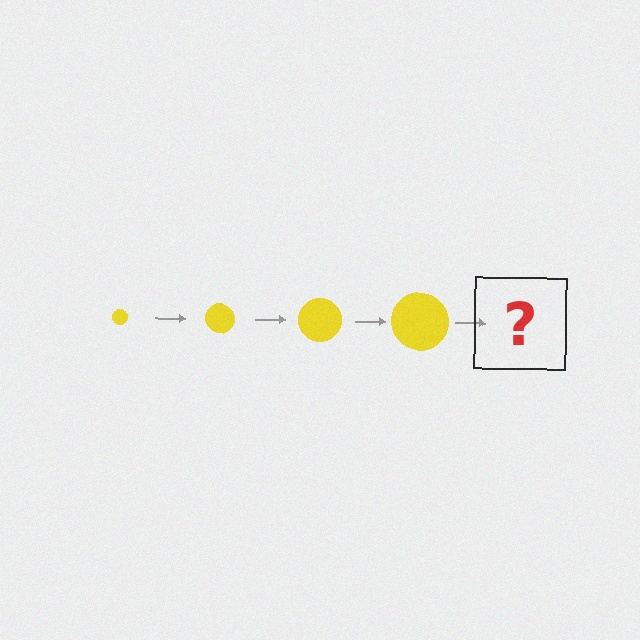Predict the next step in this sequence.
The next step is a yellow circle, larger than the previous one.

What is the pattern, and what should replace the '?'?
The pattern is that the circle gets progressively larger each step. The '?' should be a yellow circle, larger than the previous one.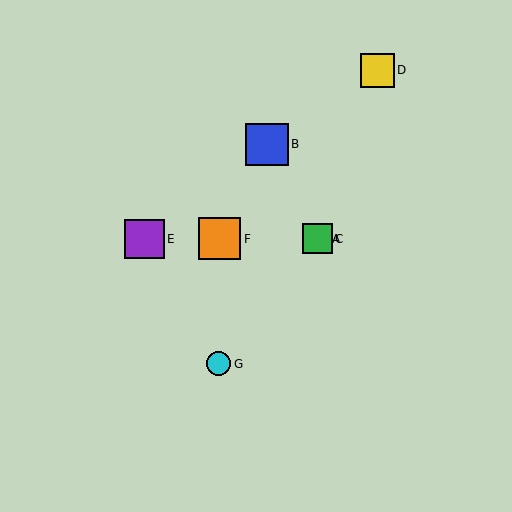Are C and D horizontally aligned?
No, C is at y≈239 and D is at y≈70.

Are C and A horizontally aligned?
Yes, both are at y≈239.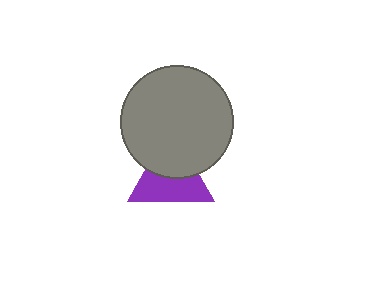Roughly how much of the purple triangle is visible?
About half of it is visible (roughly 55%).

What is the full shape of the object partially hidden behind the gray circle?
The partially hidden object is a purple triangle.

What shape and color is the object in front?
The object in front is a gray circle.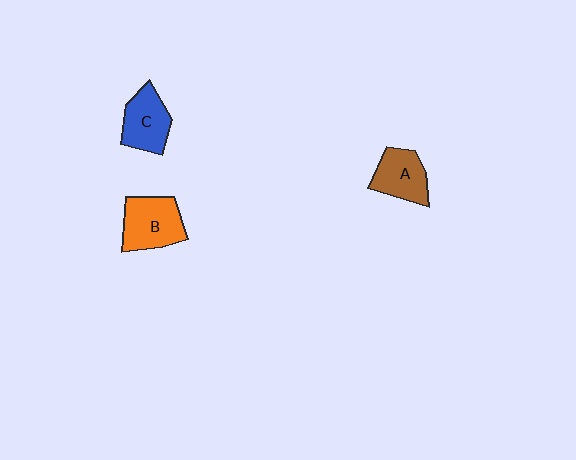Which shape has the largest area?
Shape B (orange).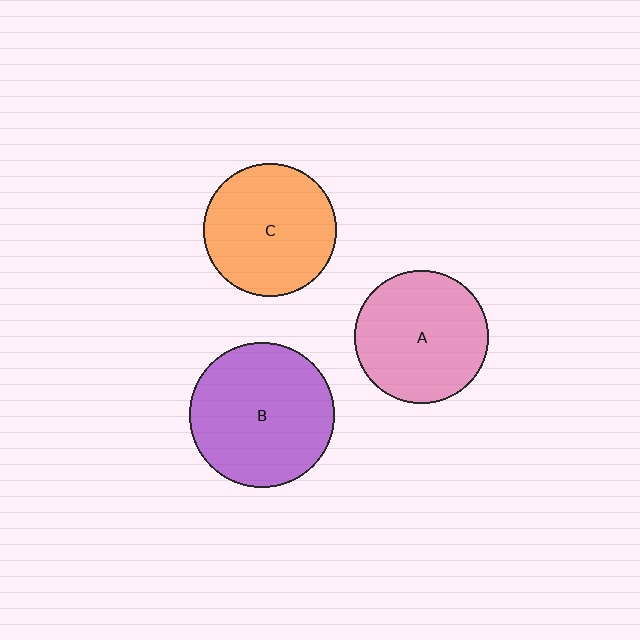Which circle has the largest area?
Circle B (purple).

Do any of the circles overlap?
No, none of the circles overlap.